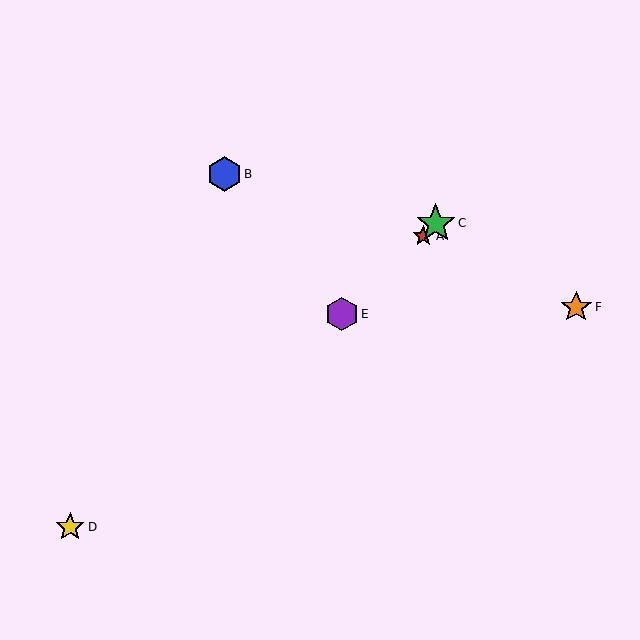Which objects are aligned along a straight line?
Objects A, C, E are aligned along a straight line.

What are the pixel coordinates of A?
Object A is at (423, 236).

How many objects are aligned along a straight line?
3 objects (A, C, E) are aligned along a straight line.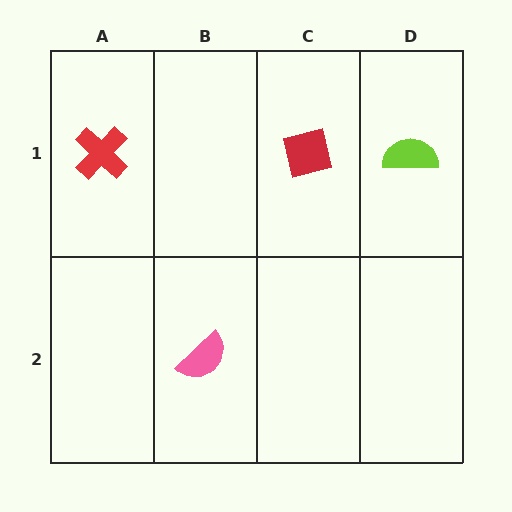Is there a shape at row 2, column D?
No, that cell is empty.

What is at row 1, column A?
A red cross.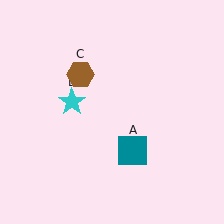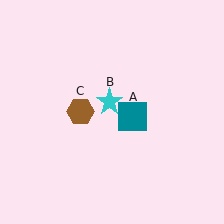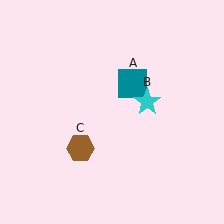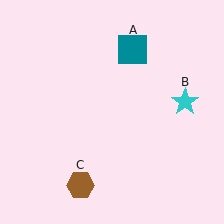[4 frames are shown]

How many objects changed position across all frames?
3 objects changed position: teal square (object A), cyan star (object B), brown hexagon (object C).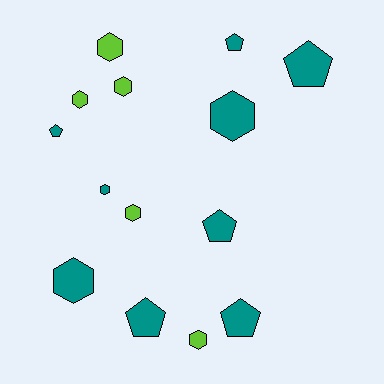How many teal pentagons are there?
There are 6 teal pentagons.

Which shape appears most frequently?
Hexagon, with 8 objects.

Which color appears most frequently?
Teal, with 9 objects.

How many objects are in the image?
There are 14 objects.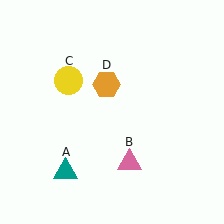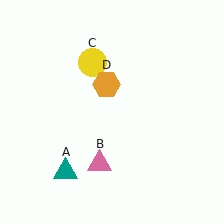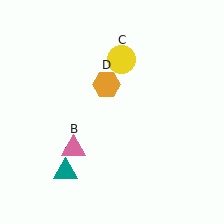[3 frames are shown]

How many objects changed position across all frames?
2 objects changed position: pink triangle (object B), yellow circle (object C).